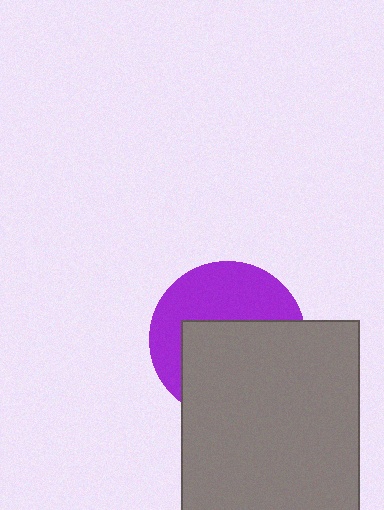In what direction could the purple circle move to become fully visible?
The purple circle could move up. That would shift it out from behind the gray rectangle entirely.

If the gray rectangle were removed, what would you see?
You would see the complete purple circle.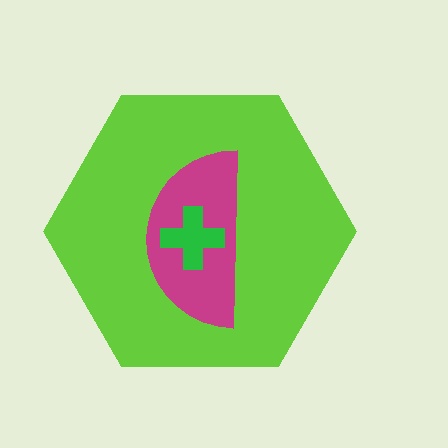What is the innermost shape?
The green cross.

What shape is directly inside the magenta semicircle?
The green cross.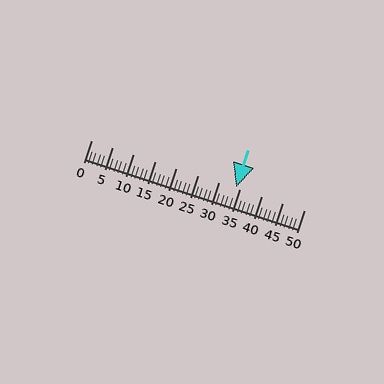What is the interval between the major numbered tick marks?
The major tick marks are spaced 5 units apart.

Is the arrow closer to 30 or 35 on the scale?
The arrow is closer to 35.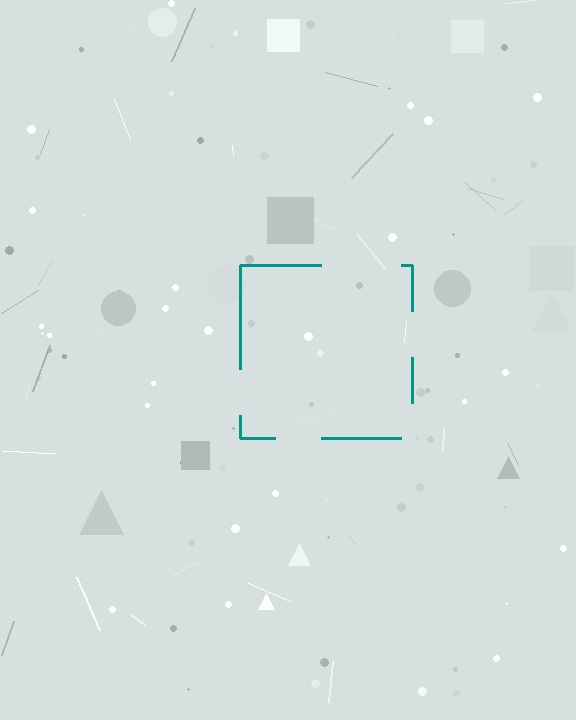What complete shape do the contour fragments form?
The contour fragments form a square.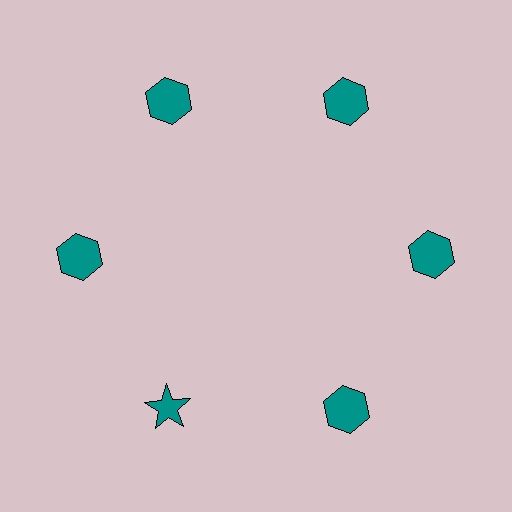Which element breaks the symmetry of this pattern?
The teal star at roughly the 7 o'clock position breaks the symmetry. All other shapes are teal hexagons.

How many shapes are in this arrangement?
There are 6 shapes arranged in a ring pattern.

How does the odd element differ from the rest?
It has a different shape: star instead of hexagon.